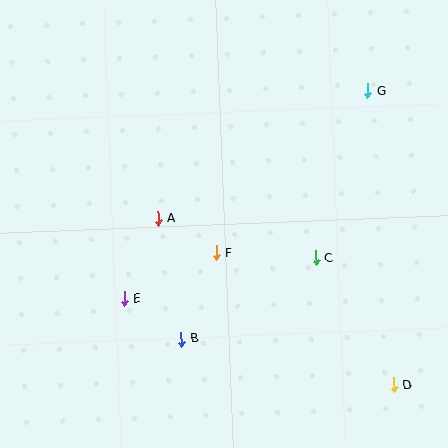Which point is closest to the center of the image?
Point F at (216, 253) is closest to the center.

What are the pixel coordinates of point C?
Point C is at (315, 258).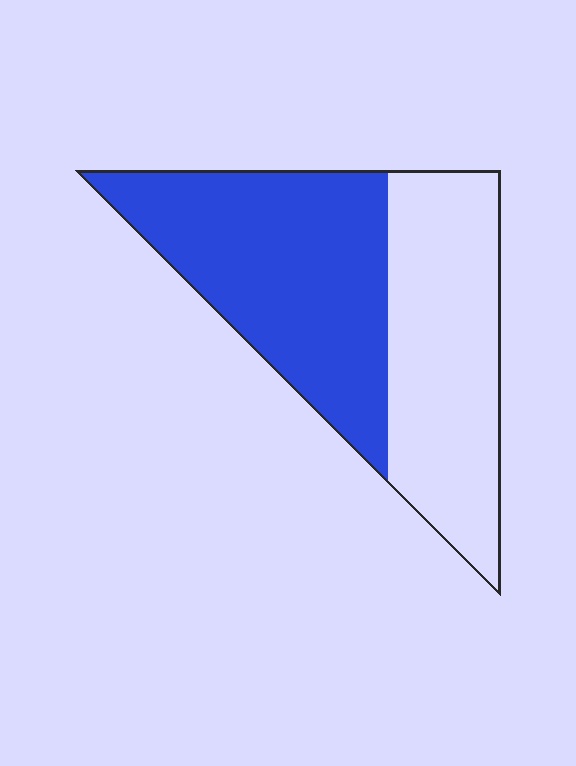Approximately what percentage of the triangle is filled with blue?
Approximately 55%.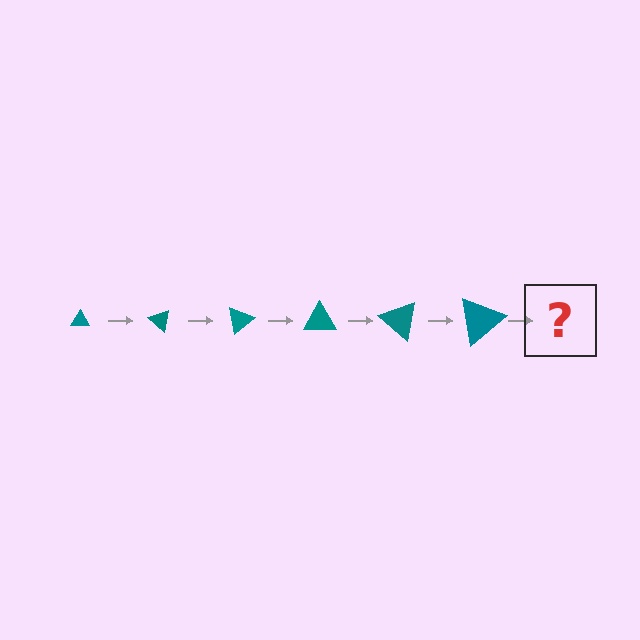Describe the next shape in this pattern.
It should be a triangle, larger than the previous one and rotated 240 degrees from the start.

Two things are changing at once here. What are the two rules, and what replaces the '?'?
The two rules are that the triangle grows larger each step and it rotates 40 degrees each step. The '?' should be a triangle, larger than the previous one and rotated 240 degrees from the start.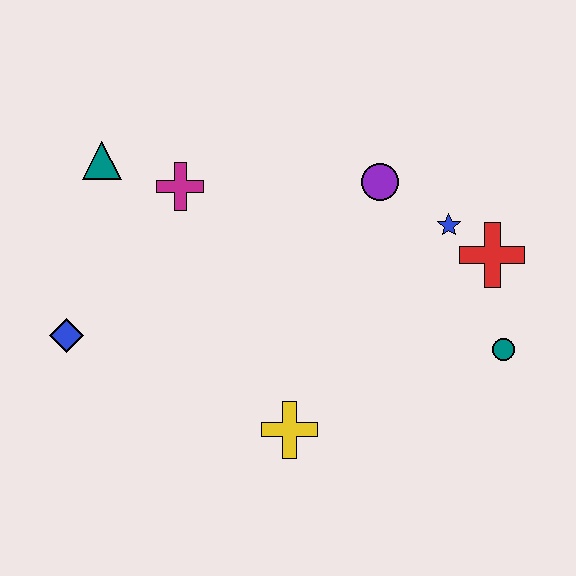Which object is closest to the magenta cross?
The teal triangle is closest to the magenta cross.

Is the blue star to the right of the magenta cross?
Yes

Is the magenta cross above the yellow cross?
Yes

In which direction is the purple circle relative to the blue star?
The purple circle is to the left of the blue star.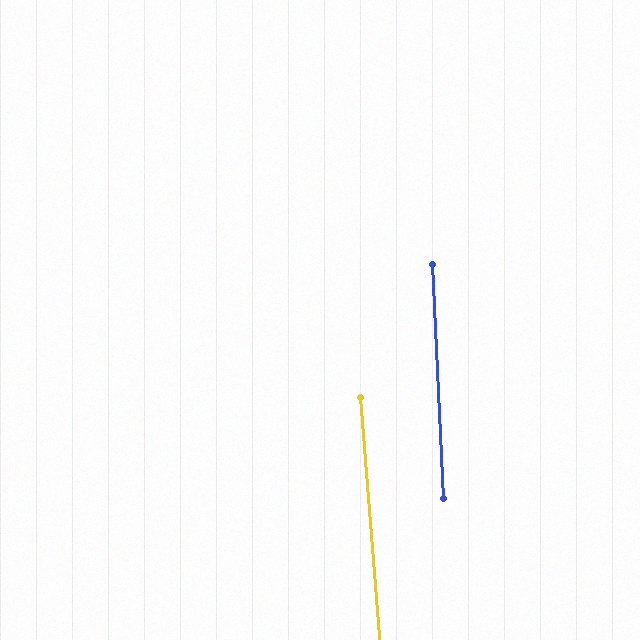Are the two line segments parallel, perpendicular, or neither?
Parallel — their directions differ by only 1.9°.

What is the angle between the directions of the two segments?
Approximately 2 degrees.